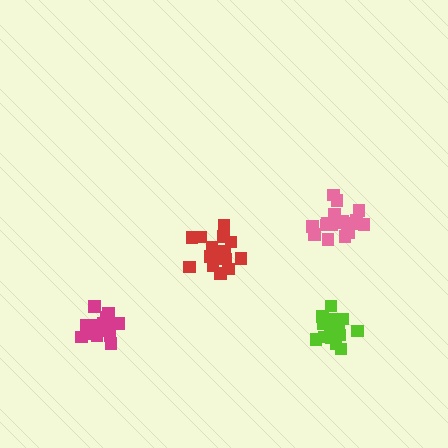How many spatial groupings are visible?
There are 4 spatial groupings.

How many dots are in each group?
Group 1: 18 dots, Group 2: 15 dots, Group 3: 16 dots, Group 4: 20 dots (69 total).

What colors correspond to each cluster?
The clusters are colored: lime, red, magenta, pink.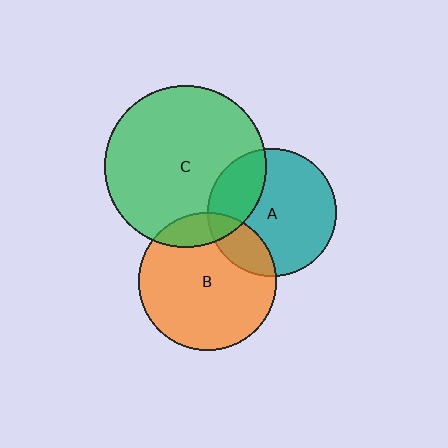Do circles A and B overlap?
Yes.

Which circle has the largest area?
Circle C (green).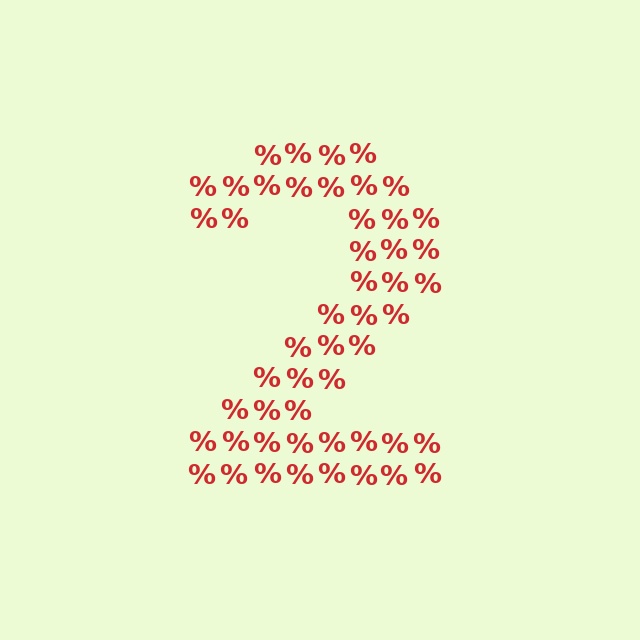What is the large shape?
The large shape is the digit 2.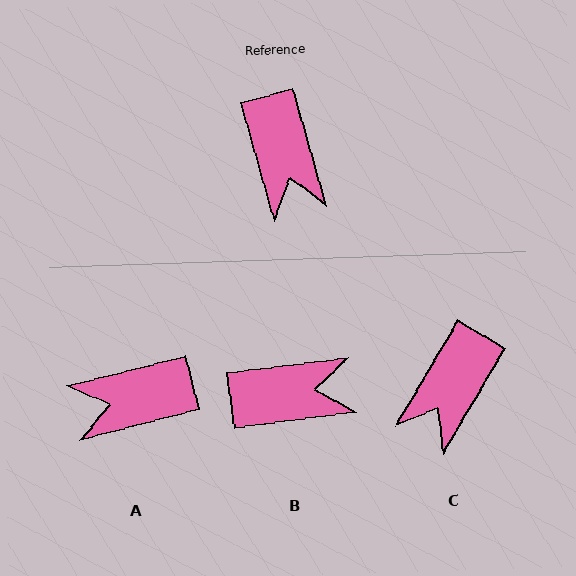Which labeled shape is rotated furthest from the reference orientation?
A, about 92 degrees away.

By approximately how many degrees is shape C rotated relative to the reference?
Approximately 46 degrees clockwise.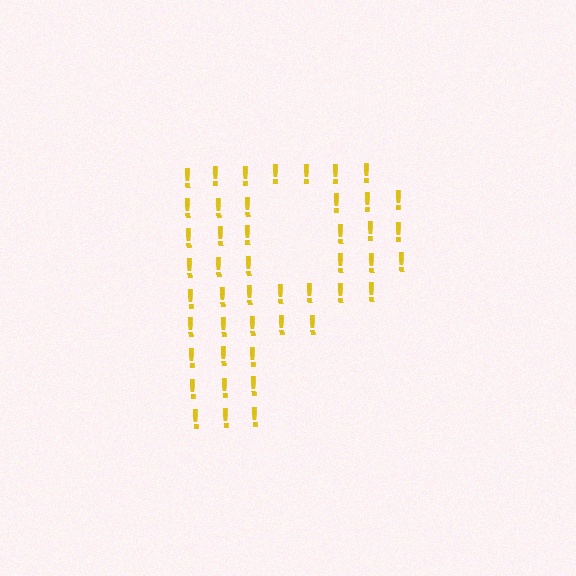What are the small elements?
The small elements are exclamation marks.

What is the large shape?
The large shape is the letter P.